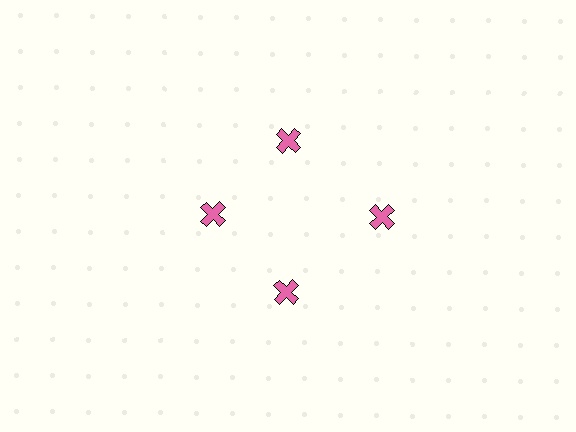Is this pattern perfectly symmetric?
No. The 4 pink crosses are arranged in a ring, but one element near the 3 o'clock position is pushed outward from the center, breaking the 4-fold rotational symmetry.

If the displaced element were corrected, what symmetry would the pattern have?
It would have 4-fold rotational symmetry — the pattern would map onto itself every 90 degrees.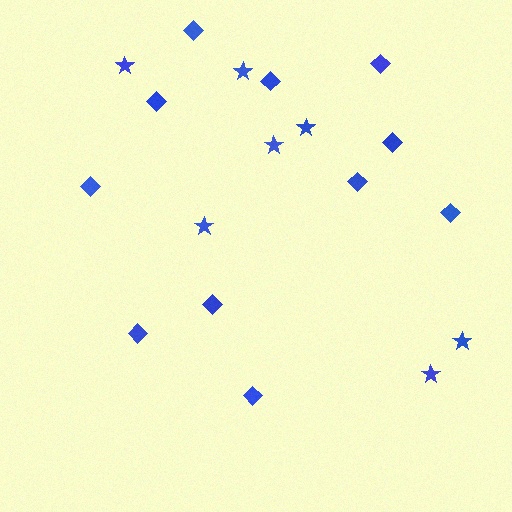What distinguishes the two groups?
There are 2 groups: one group of diamonds (11) and one group of stars (7).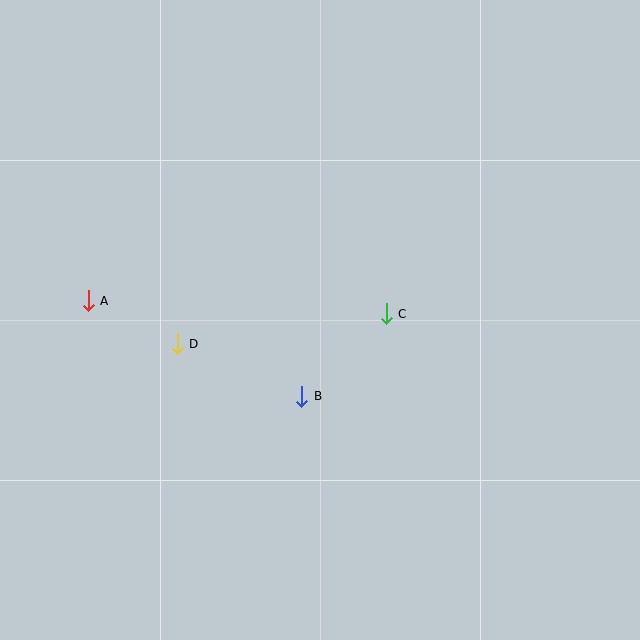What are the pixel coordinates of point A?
Point A is at (88, 301).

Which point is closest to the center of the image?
Point C at (386, 314) is closest to the center.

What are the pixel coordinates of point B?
Point B is at (302, 396).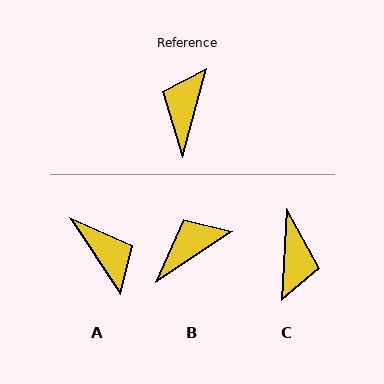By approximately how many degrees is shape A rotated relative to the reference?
Approximately 132 degrees clockwise.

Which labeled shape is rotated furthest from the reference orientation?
C, about 169 degrees away.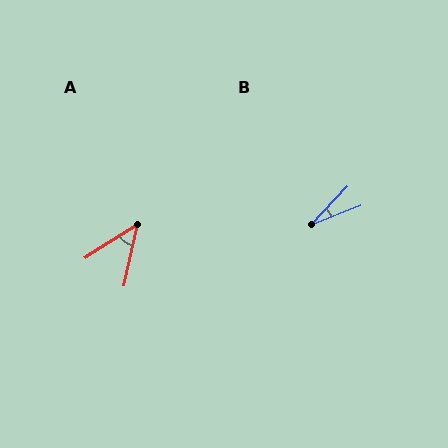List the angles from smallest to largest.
B (25°), A (45°).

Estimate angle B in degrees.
Approximately 25 degrees.